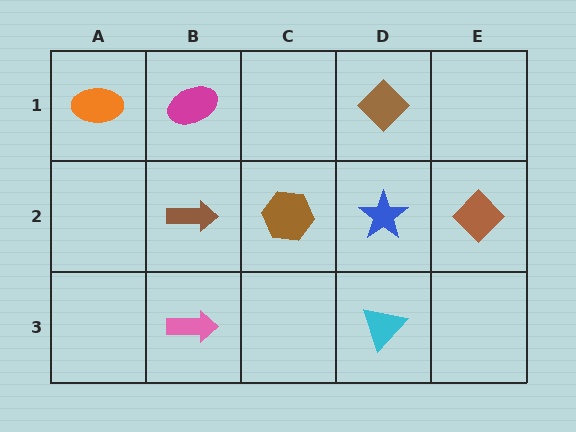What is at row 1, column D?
A brown diamond.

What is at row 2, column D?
A blue star.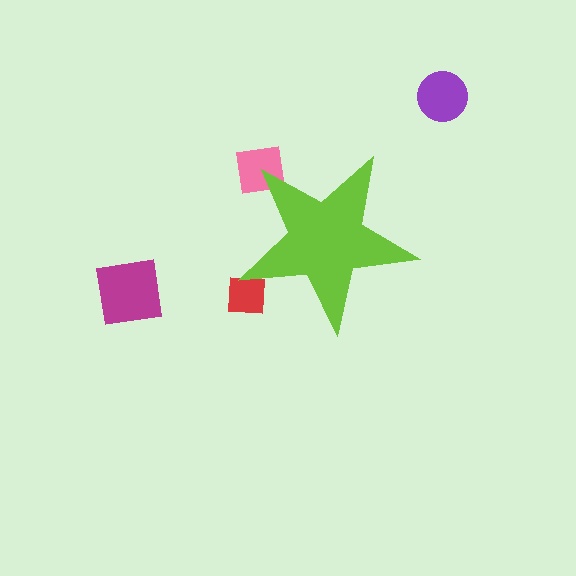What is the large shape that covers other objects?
A lime star.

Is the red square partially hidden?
Yes, the red square is partially hidden behind the lime star.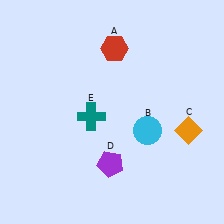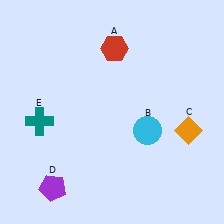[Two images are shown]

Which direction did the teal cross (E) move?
The teal cross (E) moved left.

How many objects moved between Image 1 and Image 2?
2 objects moved between the two images.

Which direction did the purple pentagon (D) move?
The purple pentagon (D) moved left.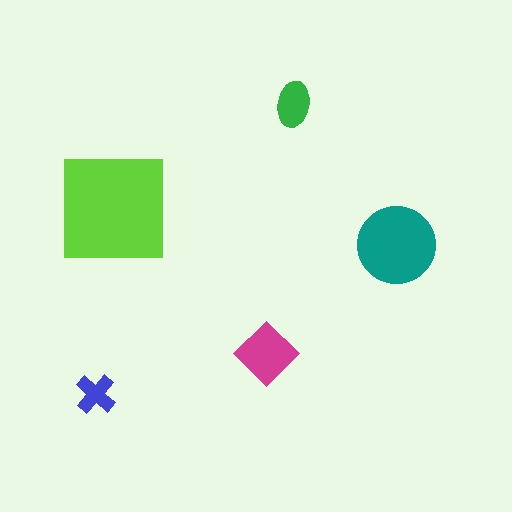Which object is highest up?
The green ellipse is topmost.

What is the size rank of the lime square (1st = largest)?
1st.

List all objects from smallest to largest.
The blue cross, the green ellipse, the magenta diamond, the teal circle, the lime square.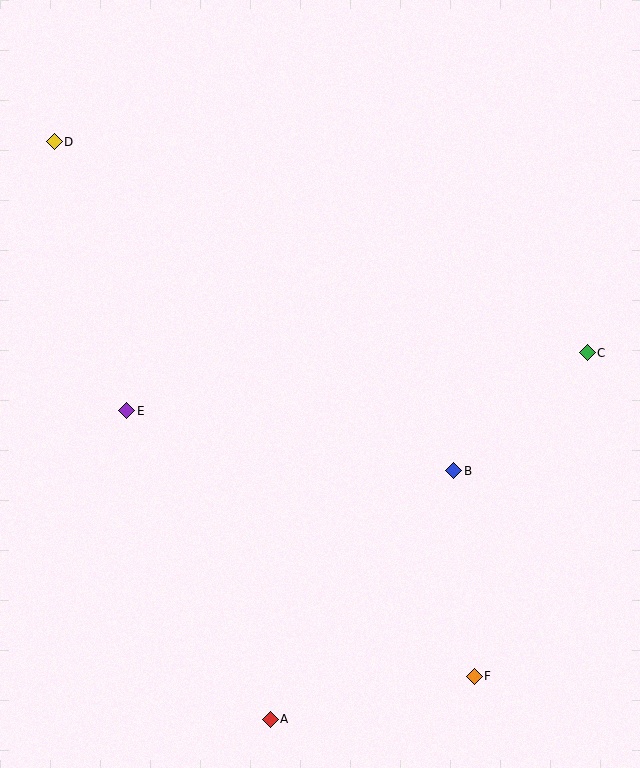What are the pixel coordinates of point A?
Point A is at (270, 719).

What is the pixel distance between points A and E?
The distance between A and E is 340 pixels.